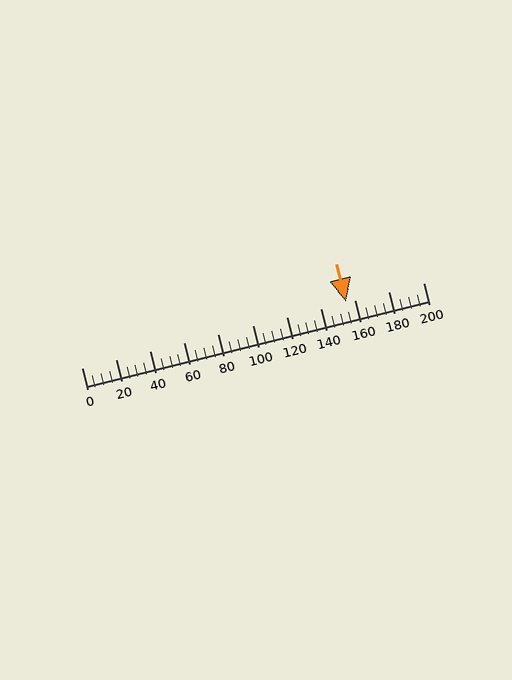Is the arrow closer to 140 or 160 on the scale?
The arrow is closer to 160.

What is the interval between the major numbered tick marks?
The major tick marks are spaced 20 units apart.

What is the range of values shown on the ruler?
The ruler shows values from 0 to 200.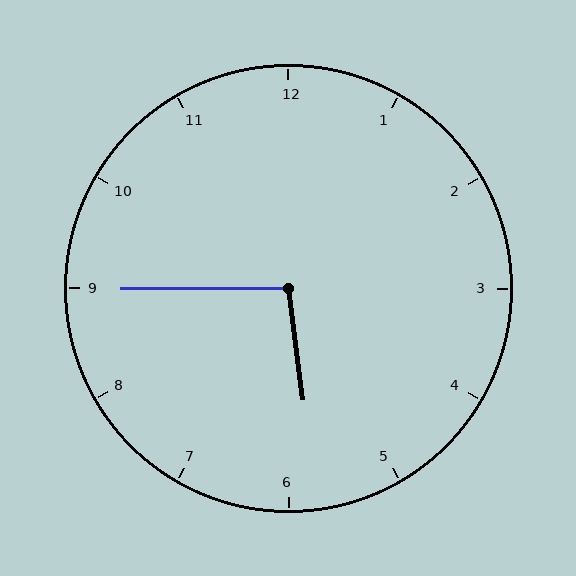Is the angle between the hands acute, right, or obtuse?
It is obtuse.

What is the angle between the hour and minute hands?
Approximately 98 degrees.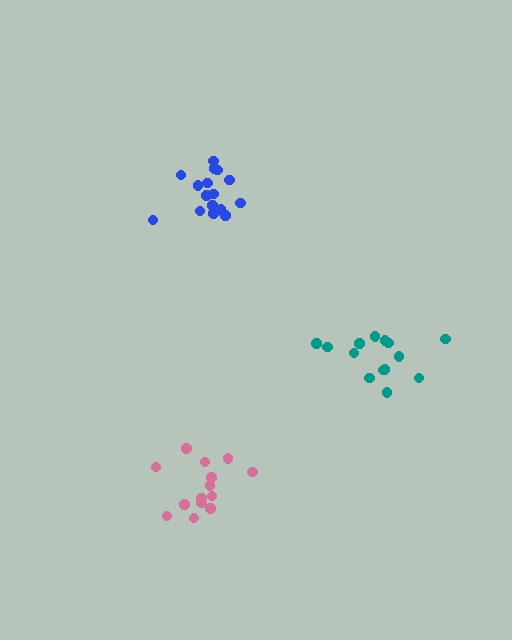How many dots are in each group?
Group 1: 14 dots, Group 2: 16 dots, Group 3: 14 dots (44 total).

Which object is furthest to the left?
The blue cluster is leftmost.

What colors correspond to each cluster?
The clusters are colored: pink, blue, teal.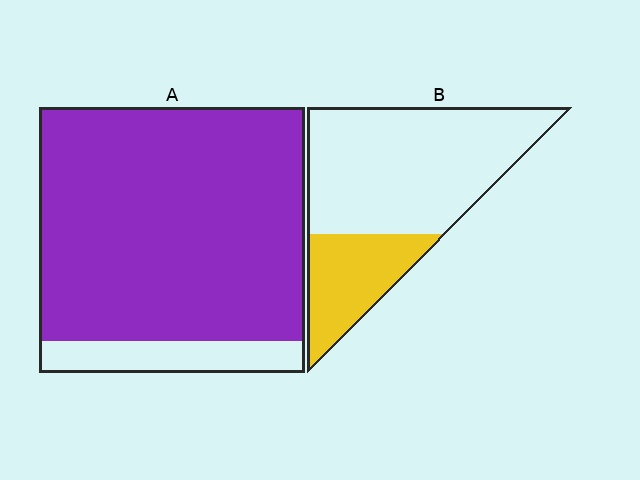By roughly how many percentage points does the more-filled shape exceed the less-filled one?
By roughly 60 percentage points (A over B).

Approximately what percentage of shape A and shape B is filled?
A is approximately 90% and B is approximately 25%.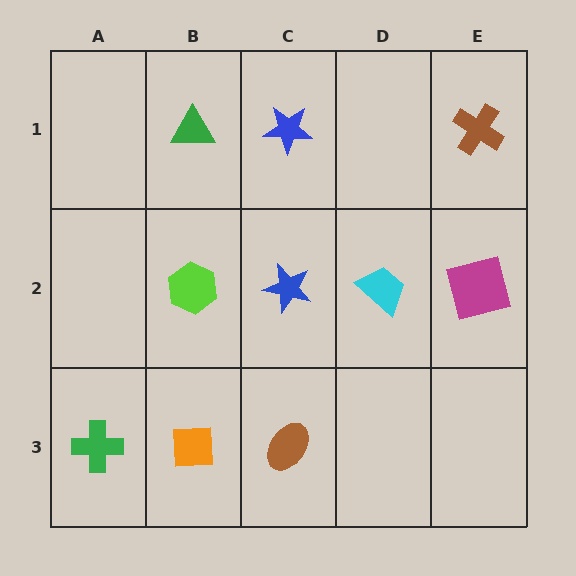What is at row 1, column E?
A brown cross.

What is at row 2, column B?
A lime hexagon.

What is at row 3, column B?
An orange square.